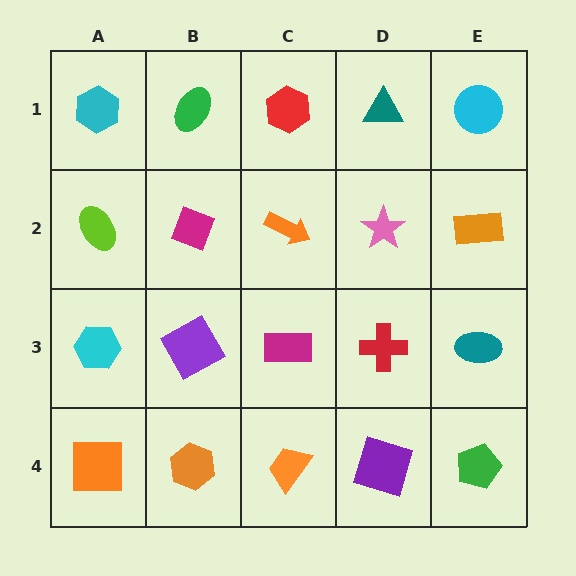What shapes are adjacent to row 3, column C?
An orange arrow (row 2, column C), an orange trapezoid (row 4, column C), a purple square (row 3, column B), a red cross (row 3, column D).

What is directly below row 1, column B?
A magenta diamond.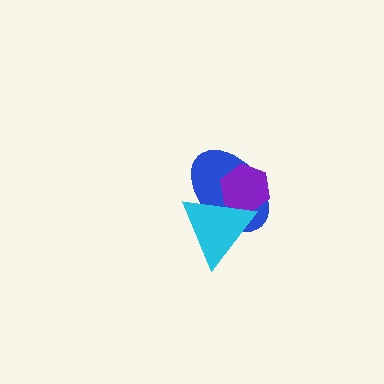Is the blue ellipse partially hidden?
Yes, it is partially covered by another shape.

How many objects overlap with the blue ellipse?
2 objects overlap with the blue ellipse.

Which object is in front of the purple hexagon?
The cyan triangle is in front of the purple hexagon.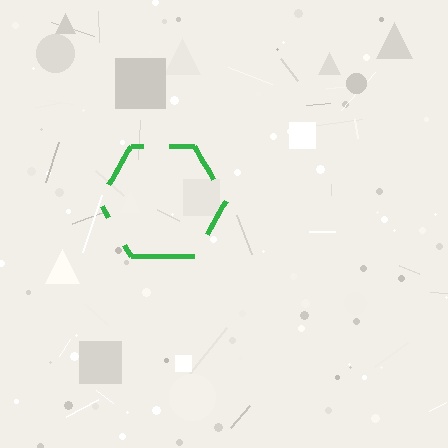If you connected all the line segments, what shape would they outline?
They would outline a hexagon.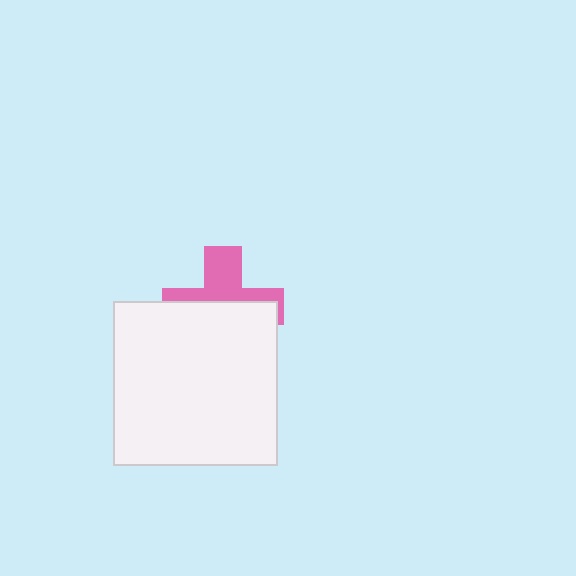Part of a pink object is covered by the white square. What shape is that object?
It is a cross.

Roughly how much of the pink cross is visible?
A small part of it is visible (roughly 44%).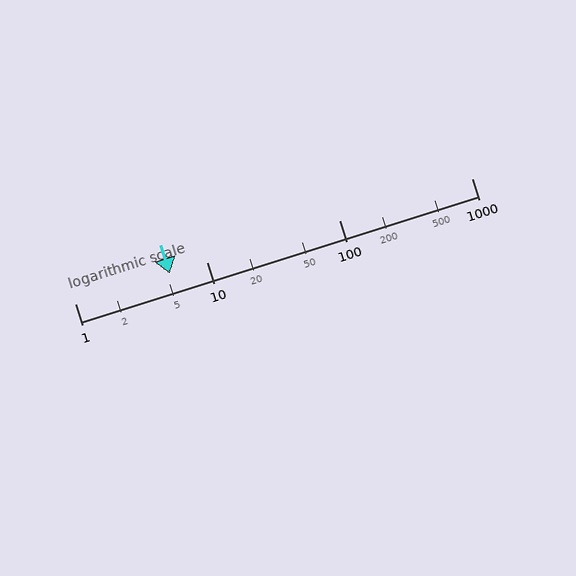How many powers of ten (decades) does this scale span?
The scale spans 3 decades, from 1 to 1000.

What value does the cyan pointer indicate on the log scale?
The pointer indicates approximately 5.2.